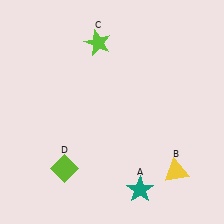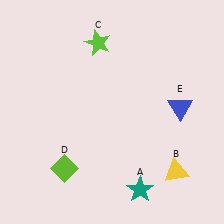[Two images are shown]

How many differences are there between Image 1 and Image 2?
There is 1 difference between the two images.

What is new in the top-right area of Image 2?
A blue triangle (E) was added in the top-right area of Image 2.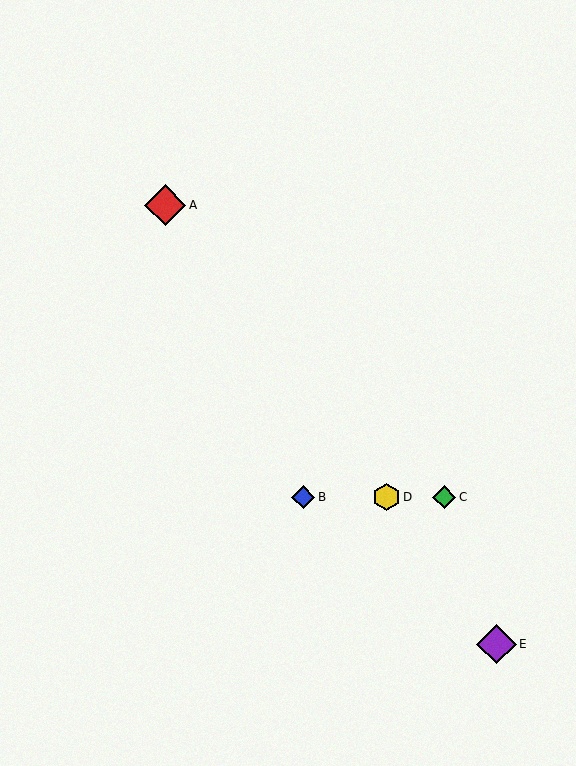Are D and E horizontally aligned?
No, D is at y≈497 and E is at y≈644.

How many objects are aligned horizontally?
3 objects (B, C, D) are aligned horizontally.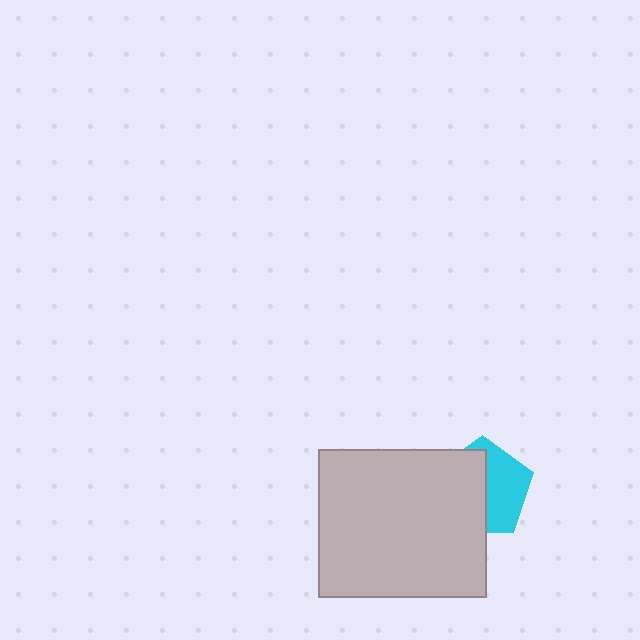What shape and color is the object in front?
The object in front is a light gray rectangle.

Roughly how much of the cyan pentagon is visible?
About half of it is visible (roughly 46%).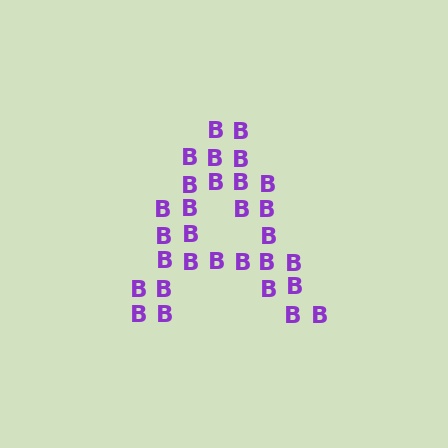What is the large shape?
The large shape is the letter A.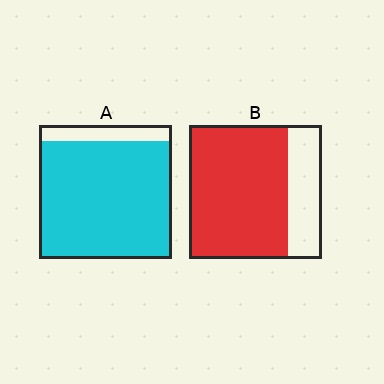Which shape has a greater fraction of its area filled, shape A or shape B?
Shape A.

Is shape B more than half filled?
Yes.